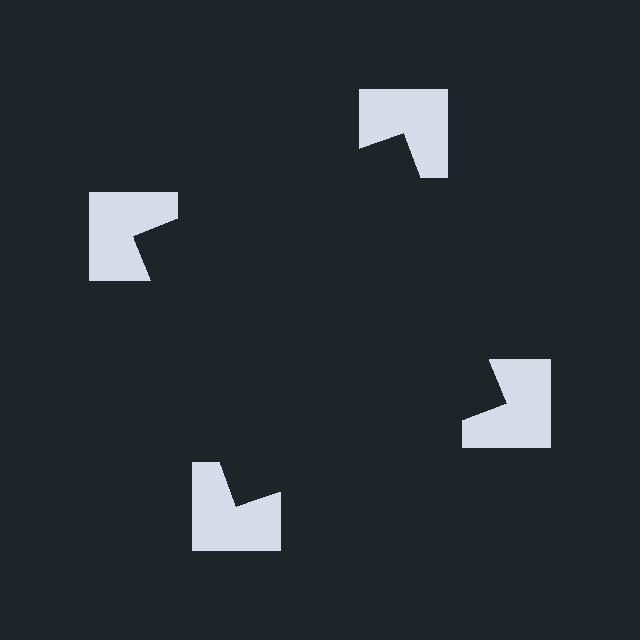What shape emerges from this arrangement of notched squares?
An illusory square — its edges are inferred from the aligned wedge cuts in the notched squares, not physically drawn.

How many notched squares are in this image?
There are 4 — one at each vertex of the illusory square.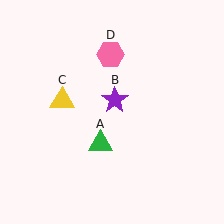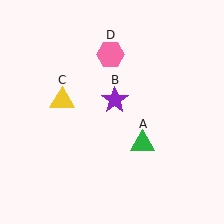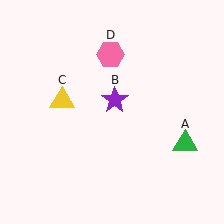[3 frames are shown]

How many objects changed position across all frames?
1 object changed position: green triangle (object A).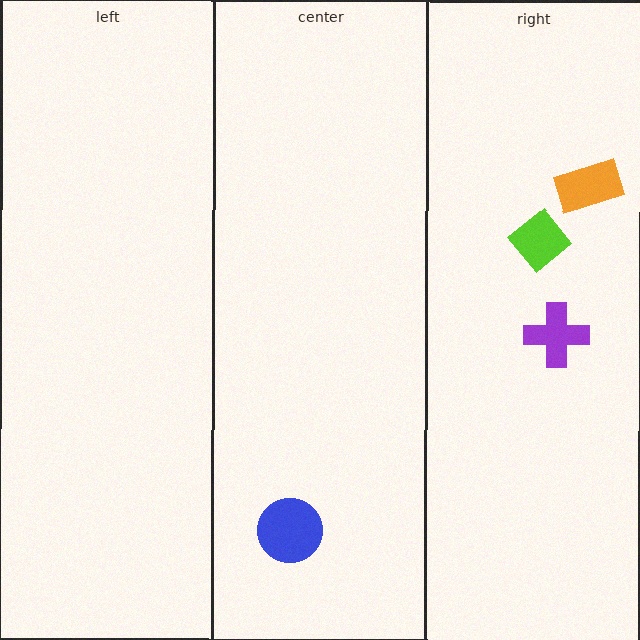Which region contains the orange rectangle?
The right region.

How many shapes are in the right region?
3.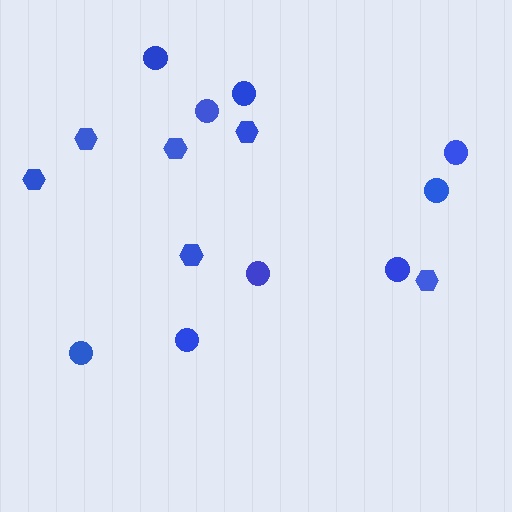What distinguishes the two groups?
There are 2 groups: one group of hexagons (6) and one group of circles (9).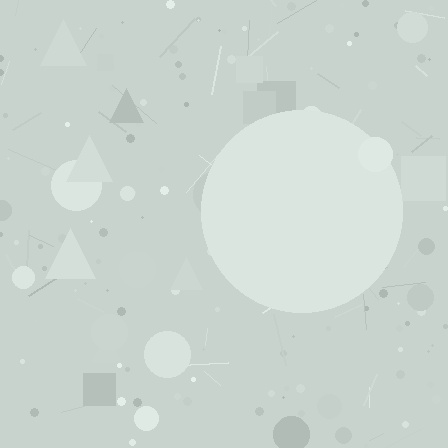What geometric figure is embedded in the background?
A circle is embedded in the background.